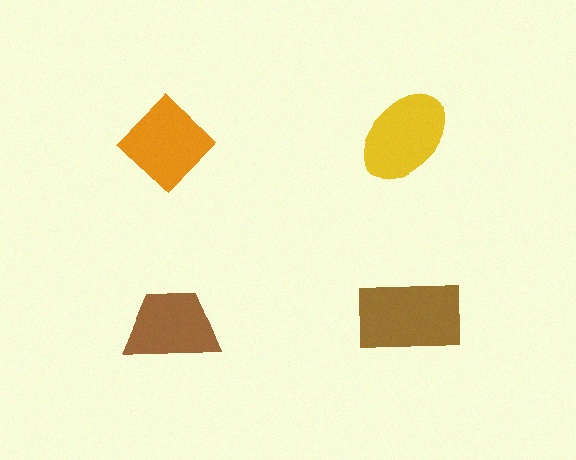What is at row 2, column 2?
A brown rectangle.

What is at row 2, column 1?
A brown trapezoid.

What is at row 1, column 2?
A yellow ellipse.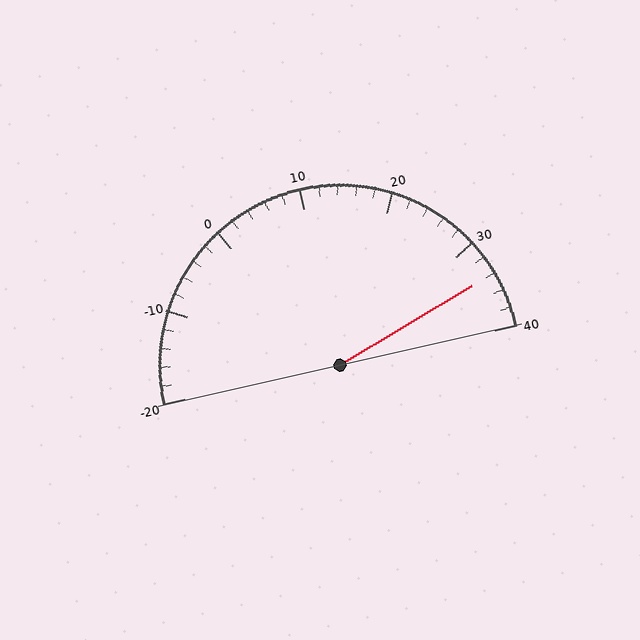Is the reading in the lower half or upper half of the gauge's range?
The reading is in the upper half of the range (-20 to 40).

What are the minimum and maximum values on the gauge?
The gauge ranges from -20 to 40.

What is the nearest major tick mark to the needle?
The nearest major tick mark is 30.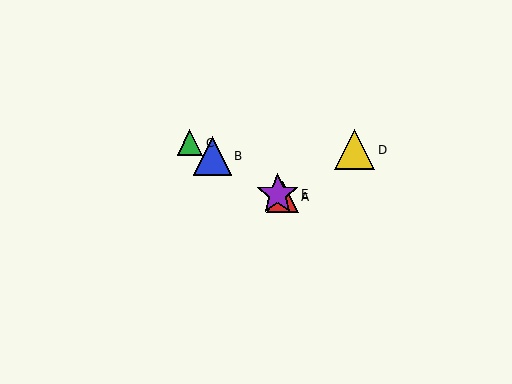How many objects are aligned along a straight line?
4 objects (A, B, C, E) are aligned along a straight line.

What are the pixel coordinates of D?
Object D is at (355, 150).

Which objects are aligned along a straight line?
Objects A, B, C, E are aligned along a straight line.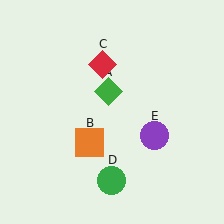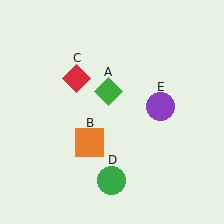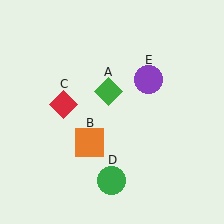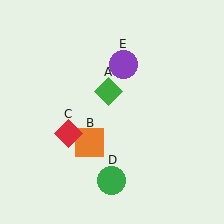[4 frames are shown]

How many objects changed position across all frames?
2 objects changed position: red diamond (object C), purple circle (object E).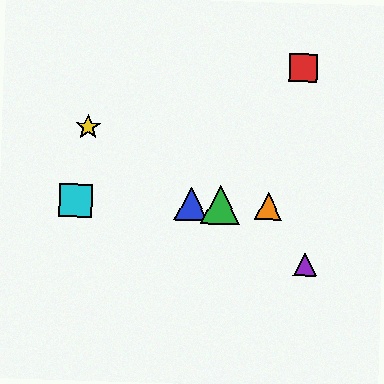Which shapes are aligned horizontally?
The blue triangle, the green triangle, the orange triangle, the cyan square are aligned horizontally.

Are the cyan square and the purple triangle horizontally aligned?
No, the cyan square is at y≈201 and the purple triangle is at y≈265.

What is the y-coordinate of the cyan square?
The cyan square is at y≈201.